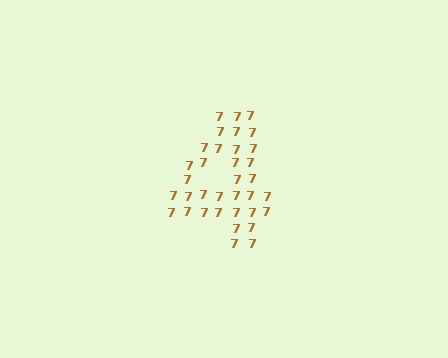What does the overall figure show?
The overall figure shows the digit 4.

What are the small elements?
The small elements are digit 7's.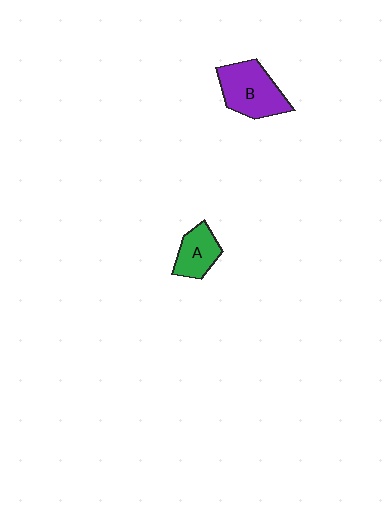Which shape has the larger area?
Shape B (purple).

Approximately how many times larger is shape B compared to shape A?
Approximately 1.6 times.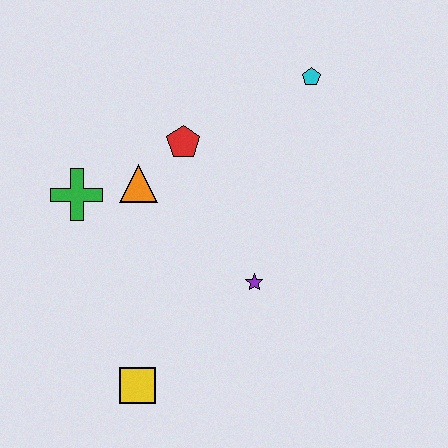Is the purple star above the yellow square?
Yes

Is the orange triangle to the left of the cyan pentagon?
Yes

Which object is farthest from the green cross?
The cyan pentagon is farthest from the green cross.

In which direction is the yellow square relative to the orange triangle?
The yellow square is below the orange triangle.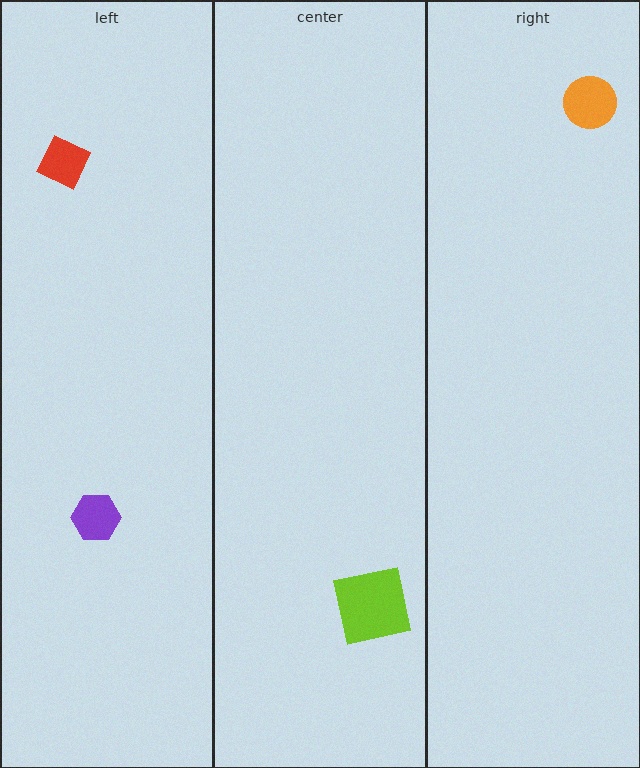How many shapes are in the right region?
1.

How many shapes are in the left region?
2.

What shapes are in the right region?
The orange circle.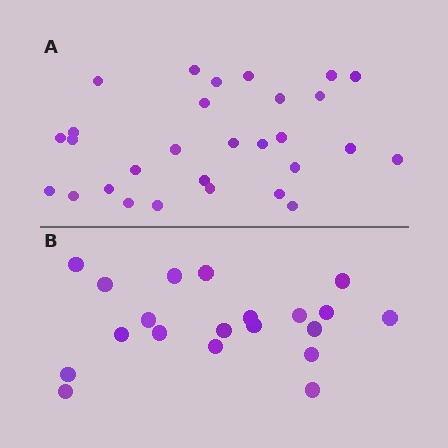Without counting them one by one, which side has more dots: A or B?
Region A (the top region) has more dots.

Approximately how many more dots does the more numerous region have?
Region A has roughly 8 or so more dots than region B.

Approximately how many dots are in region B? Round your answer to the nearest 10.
About 20 dots.